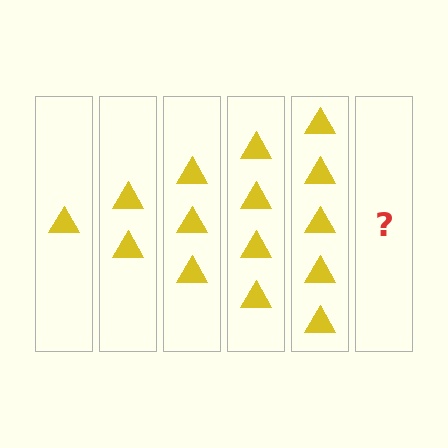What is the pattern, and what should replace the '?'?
The pattern is that each step adds one more triangle. The '?' should be 6 triangles.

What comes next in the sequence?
The next element should be 6 triangles.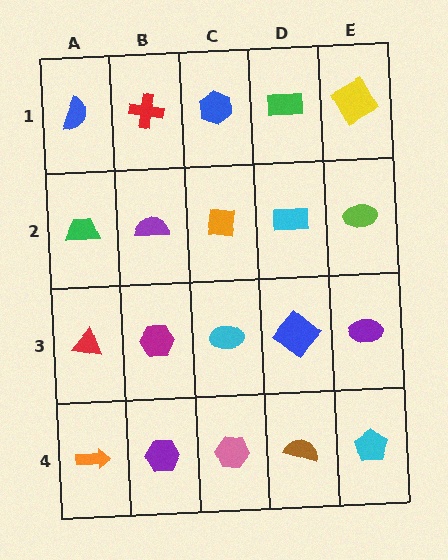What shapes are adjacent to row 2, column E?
A yellow square (row 1, column E), a purple ellipse (row 3, column E), a cyan rectangle (row 2, column D).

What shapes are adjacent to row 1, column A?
A green trapezoid (row 2, column A), a red cross (row 1, column B).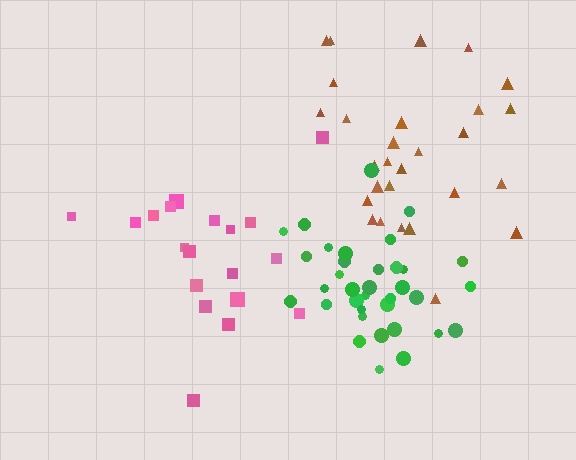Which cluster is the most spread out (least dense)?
Pink.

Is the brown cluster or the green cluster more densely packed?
Green.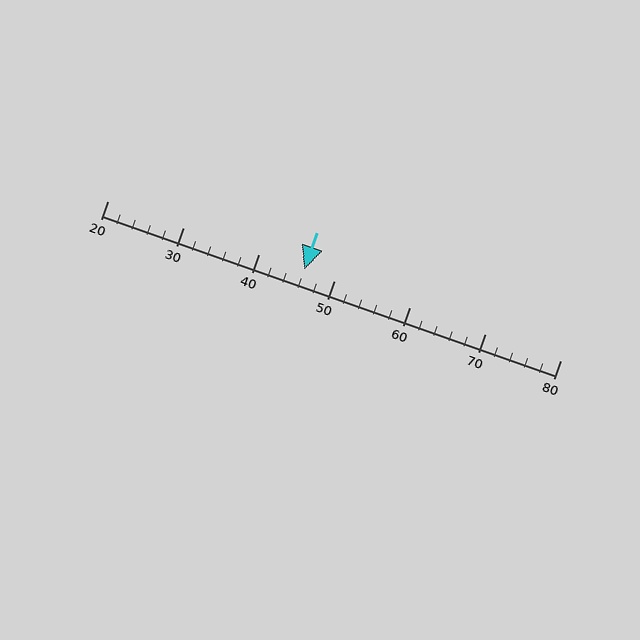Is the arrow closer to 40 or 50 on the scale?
The arrow is closer to 50.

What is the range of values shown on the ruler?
The ruler shows values from 20 to 80.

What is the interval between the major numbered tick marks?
The major tick marks are spaced 10 units apart.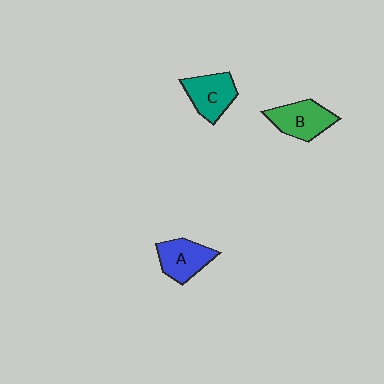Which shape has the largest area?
Shape B (green).